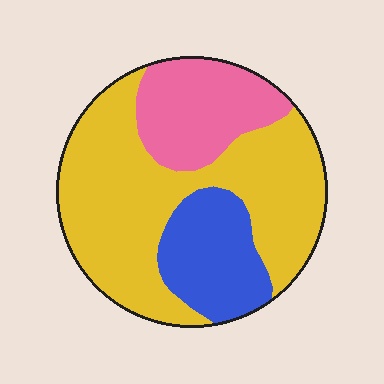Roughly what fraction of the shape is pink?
Pink covers 22% of the shape.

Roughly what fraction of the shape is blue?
Blue covers roughly 20% of the shape.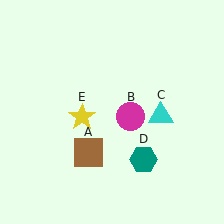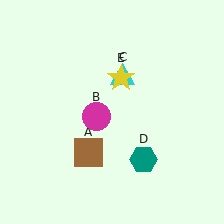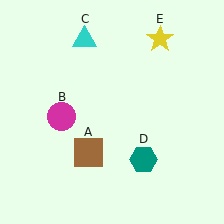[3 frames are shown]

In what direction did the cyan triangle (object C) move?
The cyan triangle (object C) moved up and to the left.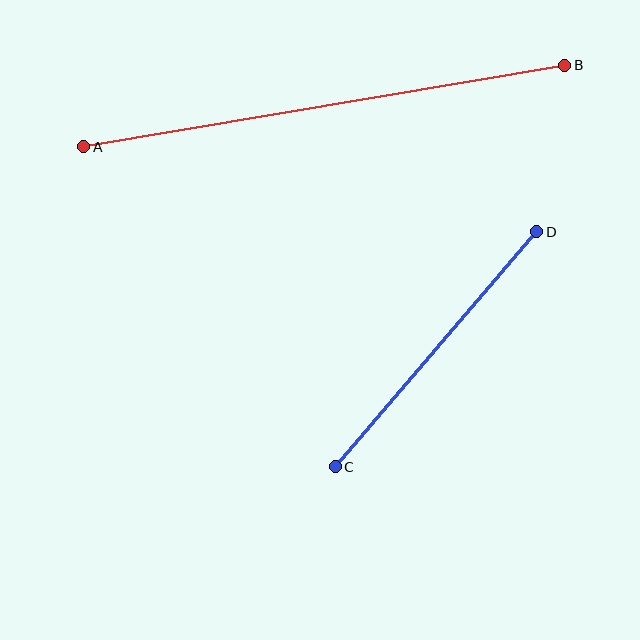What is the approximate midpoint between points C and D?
The midpoint is at approximately (436, 349) pixels.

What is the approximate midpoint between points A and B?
The midpoint is at approximately (324, 106) pixels.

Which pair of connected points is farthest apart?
Points A and B are farthest apart.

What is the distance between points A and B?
The distance is approximately 488 pixels.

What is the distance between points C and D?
The distance is approximately 310 pixels.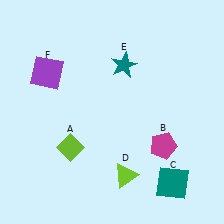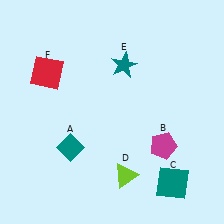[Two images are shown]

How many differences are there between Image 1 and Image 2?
There are 2 differences between the two images.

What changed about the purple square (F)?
In Image 1, F is purple. In Image 2, it changed to red.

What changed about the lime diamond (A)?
In Image 1, A is lime. In Image 2, it changed to teal.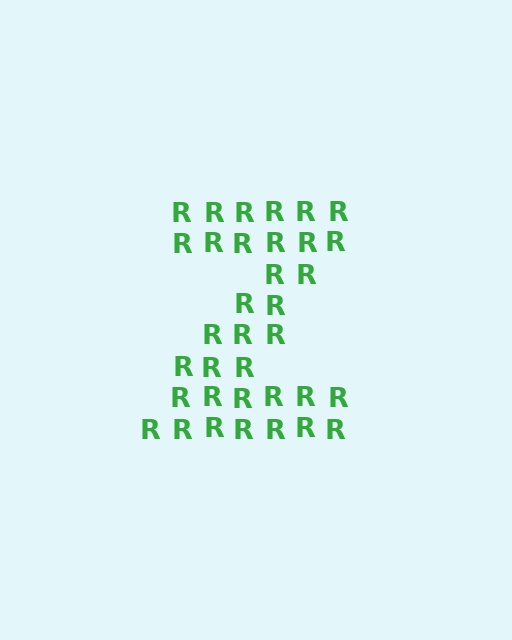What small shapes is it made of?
It is made of small letter R's.